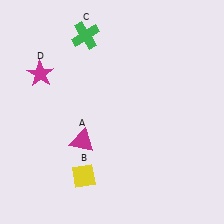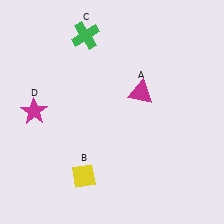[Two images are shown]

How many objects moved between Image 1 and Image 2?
2 objects moved between the two images.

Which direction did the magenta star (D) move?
The magenta star (D) moved down.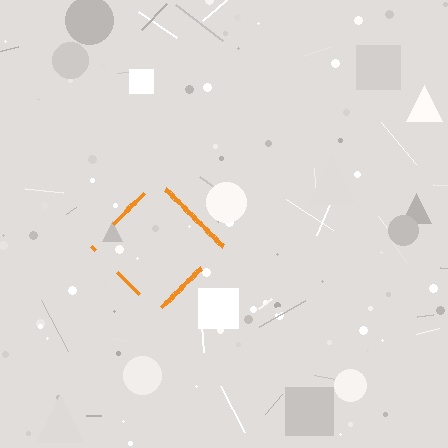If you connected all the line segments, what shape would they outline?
They would outline a diamond.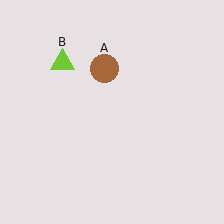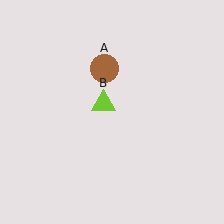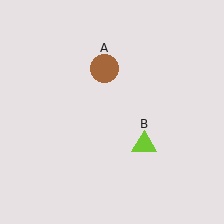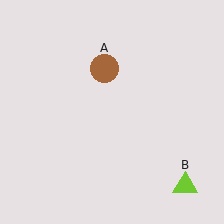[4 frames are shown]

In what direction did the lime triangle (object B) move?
The lime triangle (object B) moved down and to the right.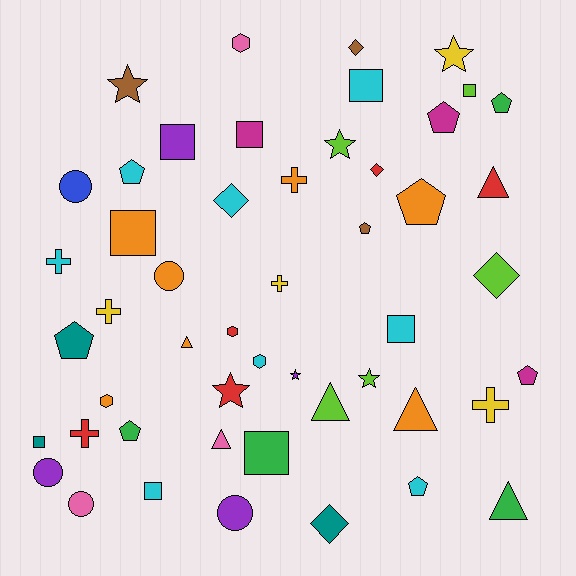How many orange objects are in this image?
There are 7 orange objects.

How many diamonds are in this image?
There are 5 diamonds.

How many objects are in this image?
There are 50 objects.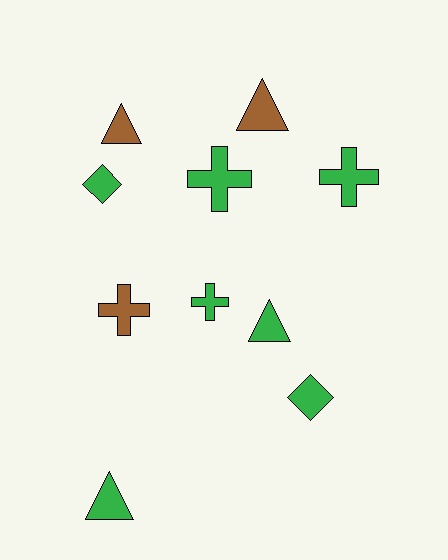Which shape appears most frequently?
Triangle, with 4 objects.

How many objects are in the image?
There are 10 objects.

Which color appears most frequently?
Green, with 7 objects.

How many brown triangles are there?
There are 2 brown triangles.